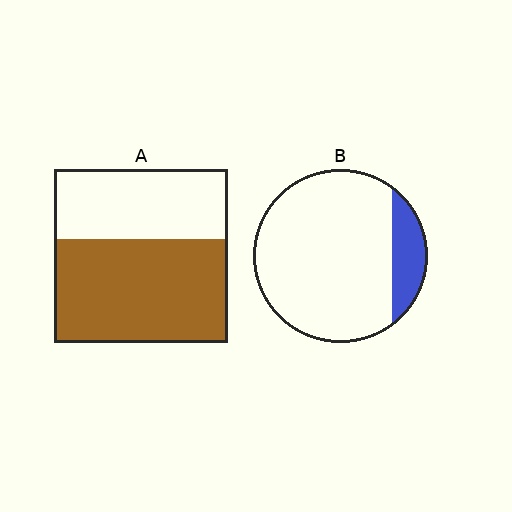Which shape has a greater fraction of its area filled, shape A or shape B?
Shape A.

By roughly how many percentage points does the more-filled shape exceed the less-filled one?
By roughly 45 percentage points (A over B).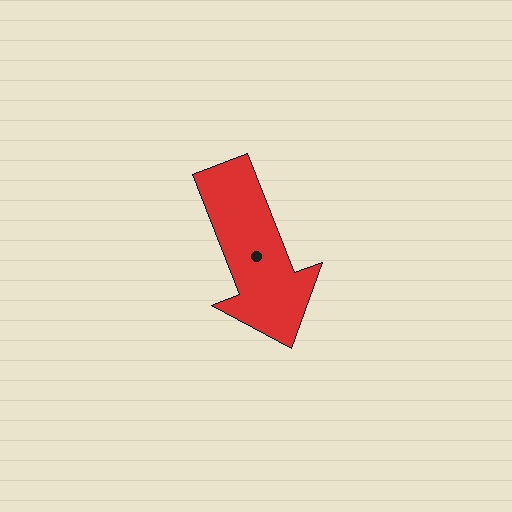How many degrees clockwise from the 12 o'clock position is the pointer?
Approximately 159 degrees.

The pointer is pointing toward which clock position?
Roughly 5 o'clock.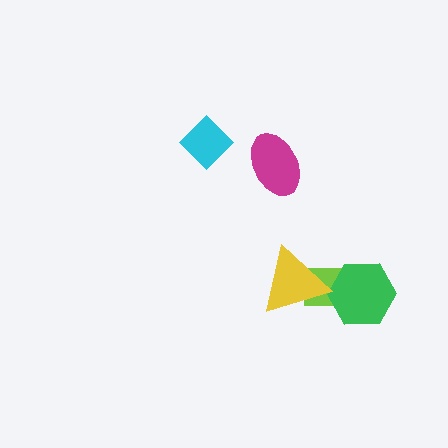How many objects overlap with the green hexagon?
1 object overlaps with the green hexagon.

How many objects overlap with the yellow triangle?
1 object overlaps with the yellow triangle.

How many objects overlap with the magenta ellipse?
0 objects overlap with the magenta ellipse.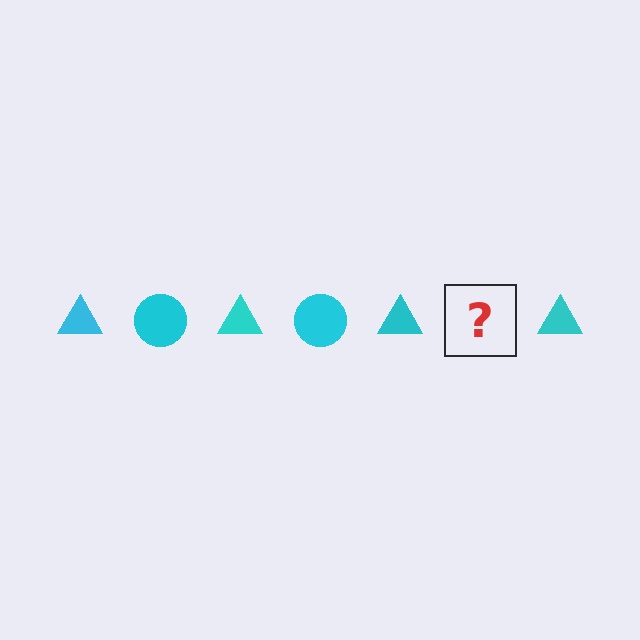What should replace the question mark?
The question mark should be replaced with a cyan circle.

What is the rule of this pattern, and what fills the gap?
The rule is that the pattern cycles through triangle, circle shapes in cyan. The gap should be filled with a cyan circle.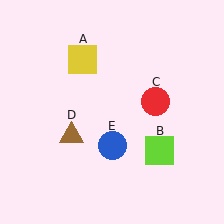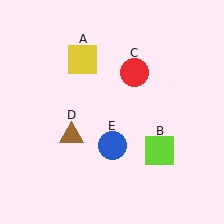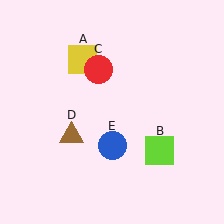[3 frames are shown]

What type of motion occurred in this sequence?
The red circle (object C) rotated counterclockwise around the center of the scene.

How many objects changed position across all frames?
1 object changed position: red circle (object C).